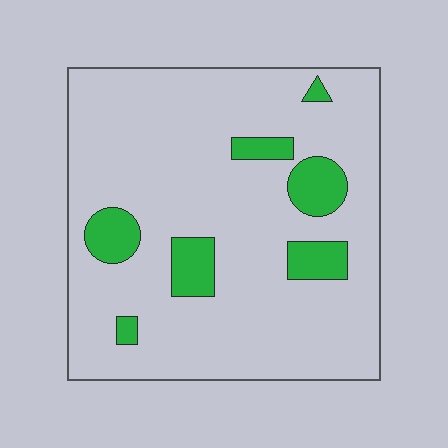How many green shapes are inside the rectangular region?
7.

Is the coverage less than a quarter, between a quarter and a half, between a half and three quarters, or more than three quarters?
Less than a quarter.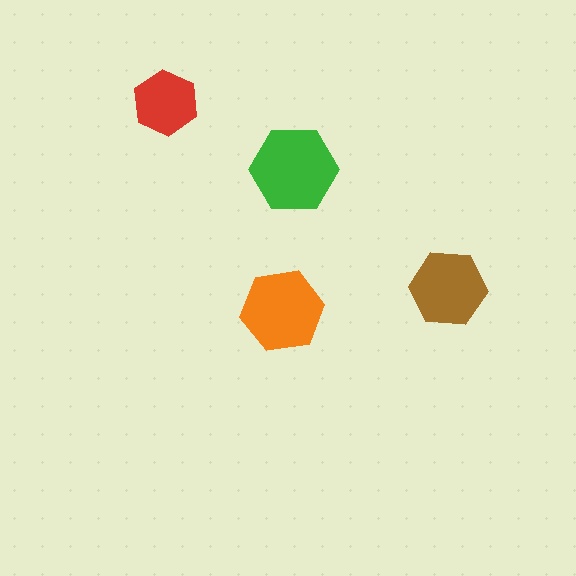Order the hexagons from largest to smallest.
the green one, the orange one, the brown one, the red one.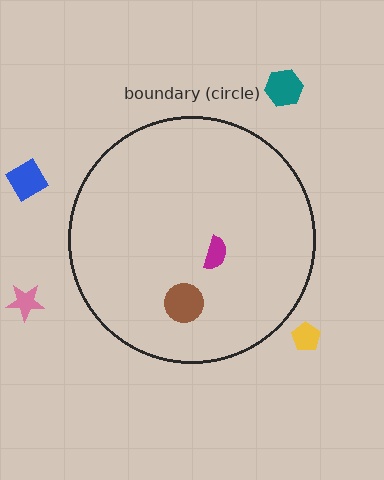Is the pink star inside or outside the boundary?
Outside.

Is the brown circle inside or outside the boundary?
Inside.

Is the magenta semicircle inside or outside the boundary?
Inside.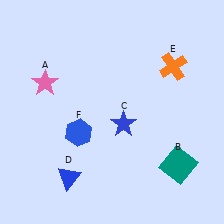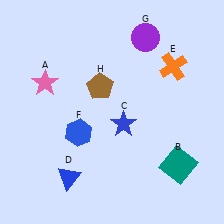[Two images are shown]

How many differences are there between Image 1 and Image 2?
There are 2 differences between the two images.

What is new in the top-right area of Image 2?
A purple circle (G) was added in the top-right area of Image 2.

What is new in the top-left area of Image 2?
A brown pentagon (H) was added in the top-left area of Image 2.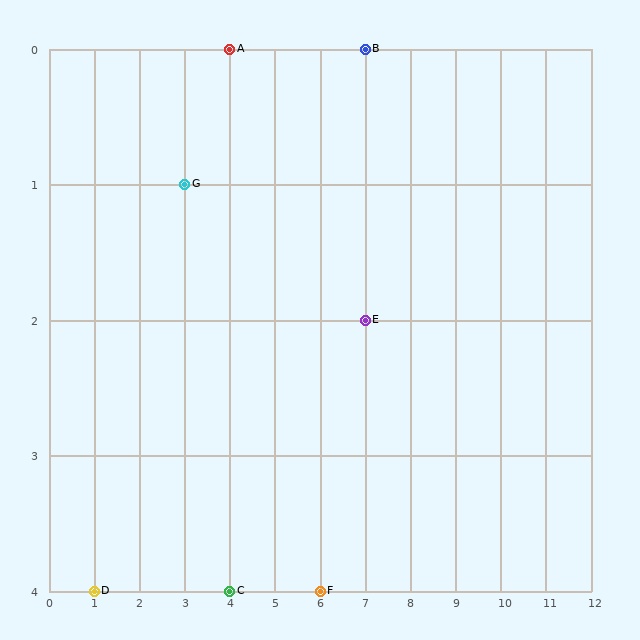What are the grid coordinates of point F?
Point F is at grid coordinates (6, 4).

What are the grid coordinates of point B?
Point B is at grid coordinates (7, 0).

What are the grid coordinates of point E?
Point E is at grid coordinates (7, 2).